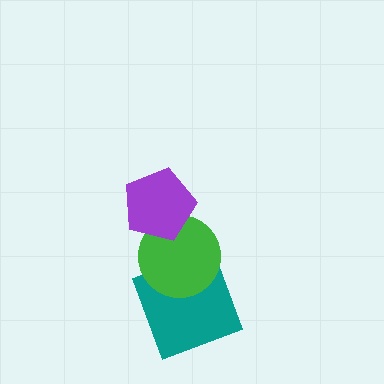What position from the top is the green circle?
The green circle is 2nd from the top.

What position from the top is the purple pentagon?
The purple pentagon is 1st from the top.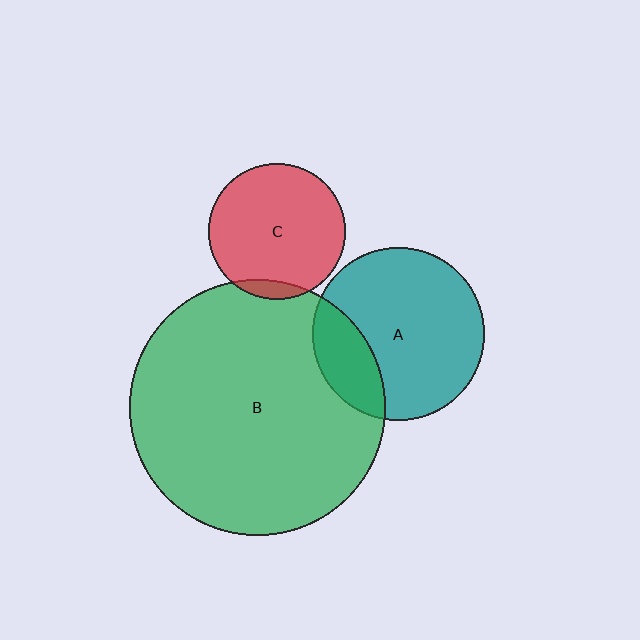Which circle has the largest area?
Circle B (green).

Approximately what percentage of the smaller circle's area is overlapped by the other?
Approximately 5%.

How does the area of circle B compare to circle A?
Approximately 2.2 times.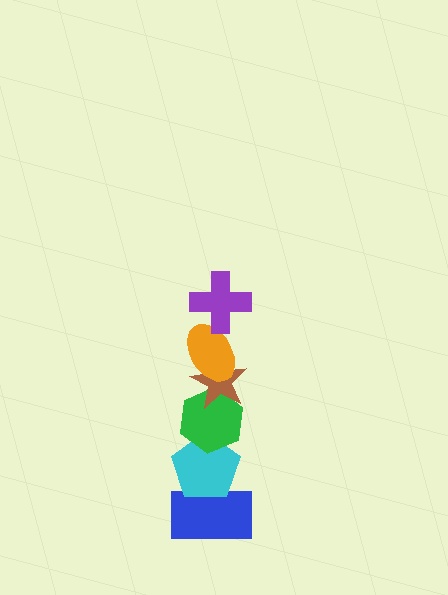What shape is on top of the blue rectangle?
The cyan pentagon is on top of the blue rectangle.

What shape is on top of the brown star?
The orange ellipse is on top of the brown star.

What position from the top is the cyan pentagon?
The cyan pentagon is 5th from the top.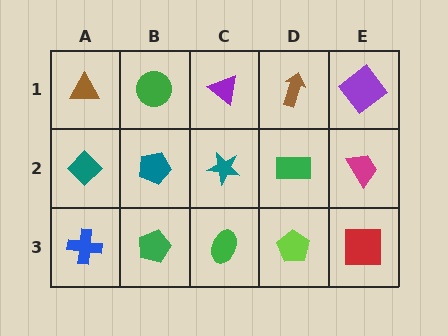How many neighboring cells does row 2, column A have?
3.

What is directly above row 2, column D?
A brown arrow.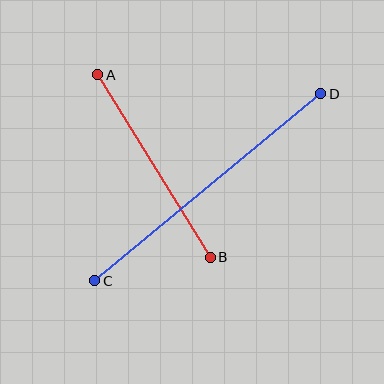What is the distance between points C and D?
The distance is approximately 294 pixels.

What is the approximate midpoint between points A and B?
The midpoint is at approximately (154, 166) pixels.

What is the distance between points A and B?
The distance is approximately 214 pixels.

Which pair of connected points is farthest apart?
Points C and D are farthest apart.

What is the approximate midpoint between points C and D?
The midpoint is at approximately (208, 187) pixels.